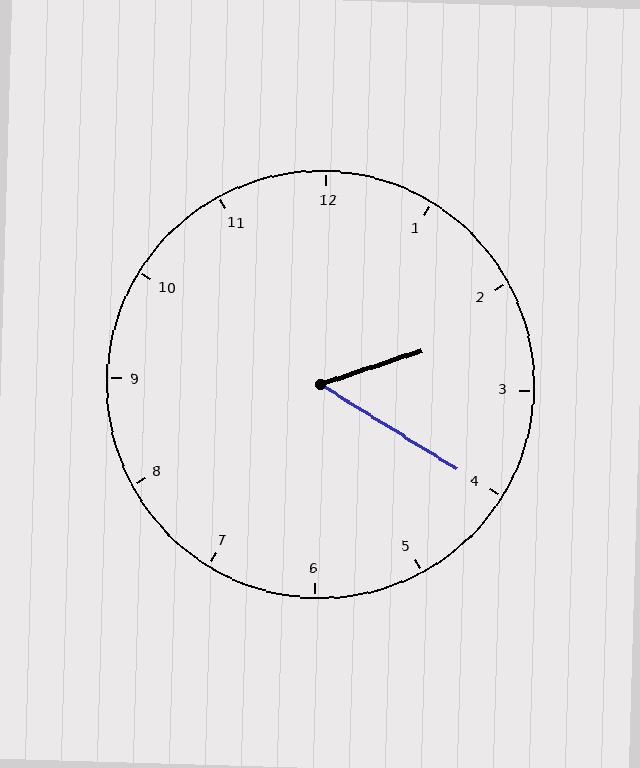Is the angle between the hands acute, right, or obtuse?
It is acute.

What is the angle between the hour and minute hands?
Approximately 50 degrees.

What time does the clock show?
2:20.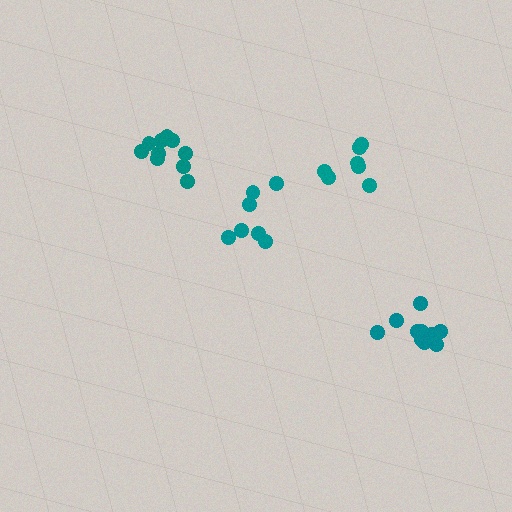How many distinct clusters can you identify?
There are 4 distinct clusters.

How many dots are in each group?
Group 1: 7 dots, Group 2: 10 dots, Group 3: 10 dots, Group 4: 7 dots (34 total).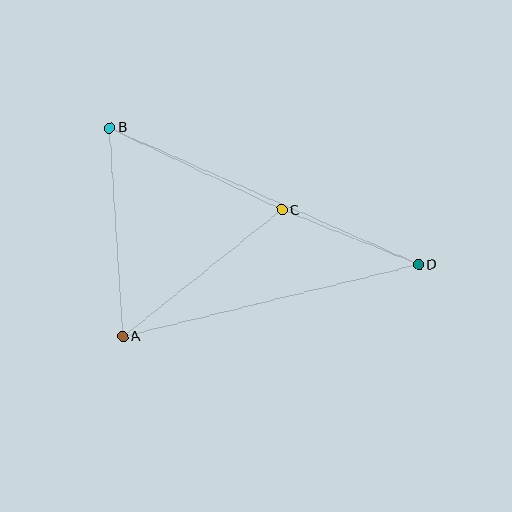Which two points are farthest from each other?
Points B and D are farthest from each other.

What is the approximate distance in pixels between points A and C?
The distance between A and C is approximately 203 pixels.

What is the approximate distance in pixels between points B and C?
The distance between B and C is approximately 191 pixels.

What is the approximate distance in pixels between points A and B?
The distance between A and B is approximately 209 pixels.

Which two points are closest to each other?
Points C and D are closest to each other.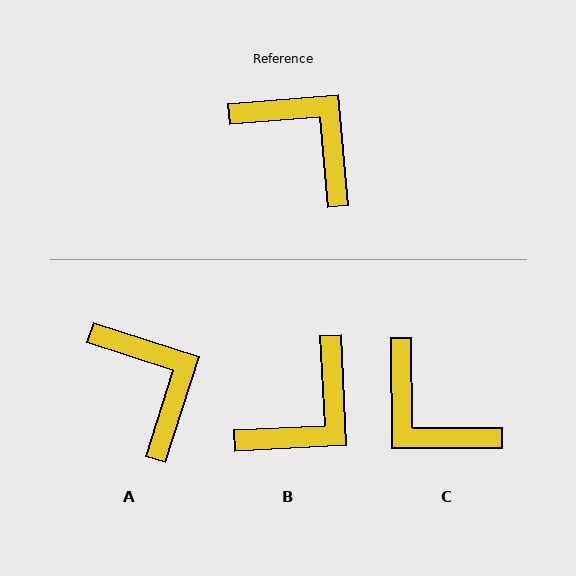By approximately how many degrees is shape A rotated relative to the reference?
Approximately 23 degrees clockwise.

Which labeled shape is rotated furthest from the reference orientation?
C, about 175 degrees away.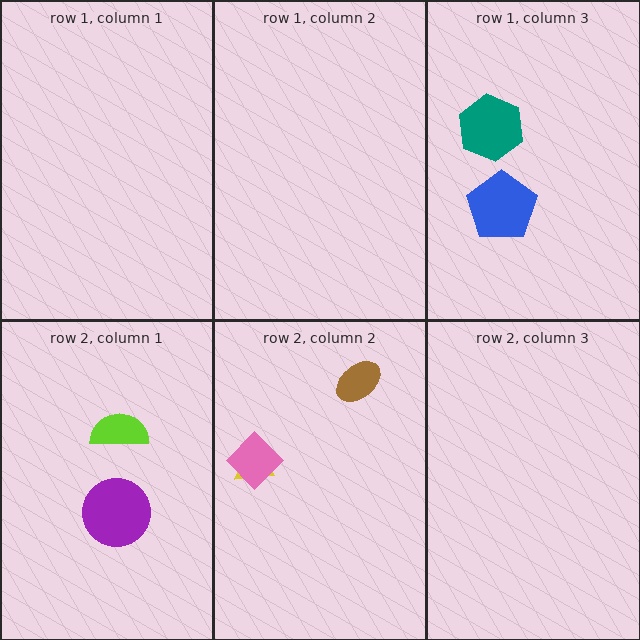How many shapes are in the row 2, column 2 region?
3.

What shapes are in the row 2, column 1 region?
The lime semicircle, the purple circle.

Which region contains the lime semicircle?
The row 2, column 1 region.